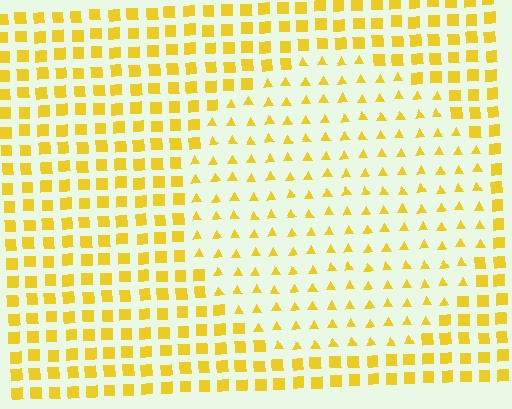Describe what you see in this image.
The image is filled with small yellow elements arranged in a uniform grid. A circle-shaped region contains triangles, while the surrounding area contains squares. The boundary is defined purely by the change in element shape.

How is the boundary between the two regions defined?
The boundary is defined by a change in element shape: triangles inside vs. squares outside. All elements share the same color and spacing.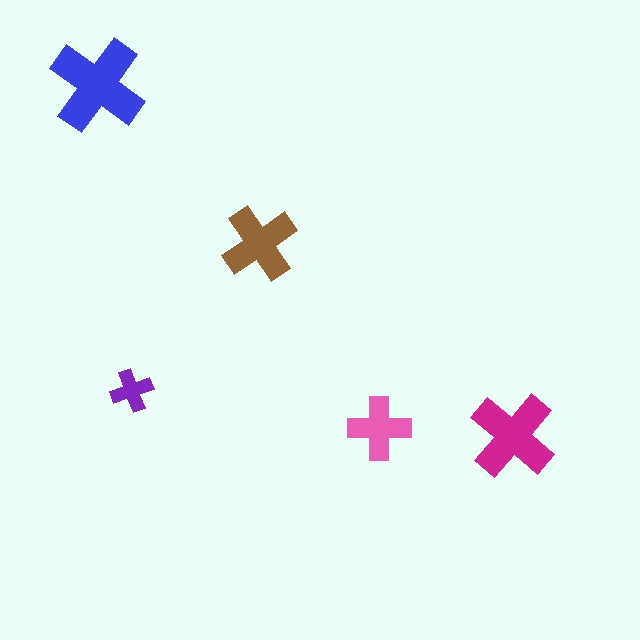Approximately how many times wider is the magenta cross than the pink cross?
About 1.5 times wider.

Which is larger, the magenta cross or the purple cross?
The magenta one.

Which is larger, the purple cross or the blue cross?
The blue one.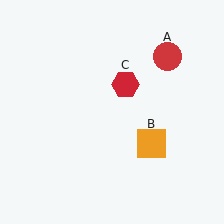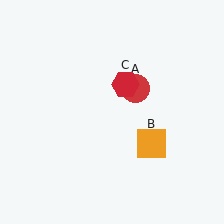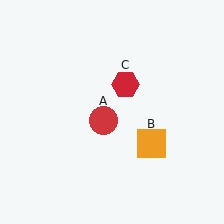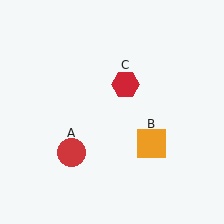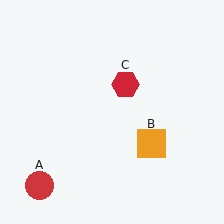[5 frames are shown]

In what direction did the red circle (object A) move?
The red circle (object A) moved down and to the left.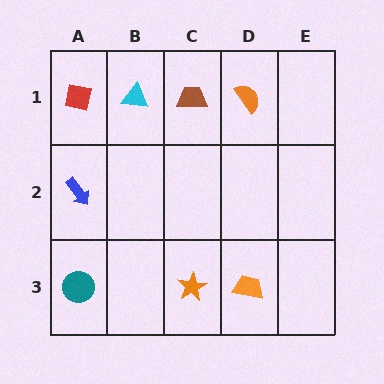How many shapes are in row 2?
1 shape.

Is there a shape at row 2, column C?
No, that cell is empty.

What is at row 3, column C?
An orange star.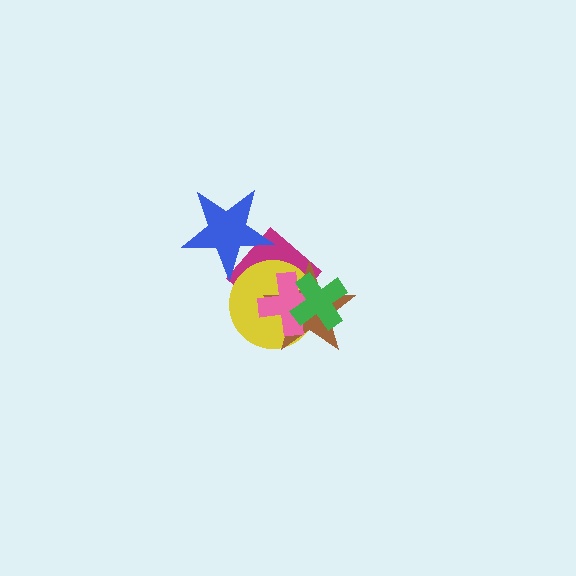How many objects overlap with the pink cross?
4 objects overlap with the pink cross.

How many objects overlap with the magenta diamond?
5 objects overlap with the magenta diamond.